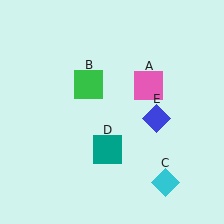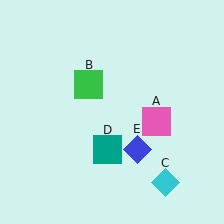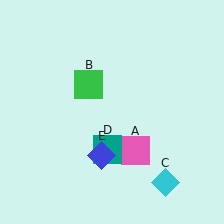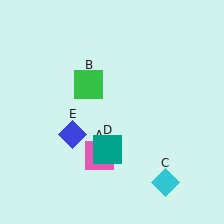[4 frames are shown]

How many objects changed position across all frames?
2 objects changed position: pink square (object A), blue diamond (object E).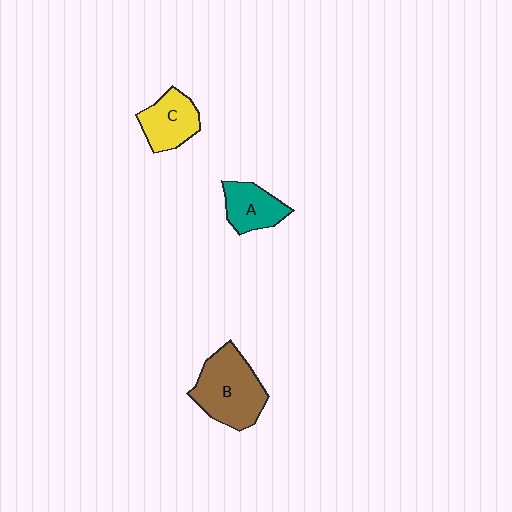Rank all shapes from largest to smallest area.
From largest to smallest: B (brown), C (yellow), A (teal).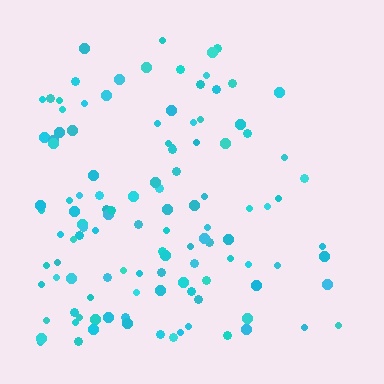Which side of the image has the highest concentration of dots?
The left.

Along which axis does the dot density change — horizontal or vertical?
Horizontal.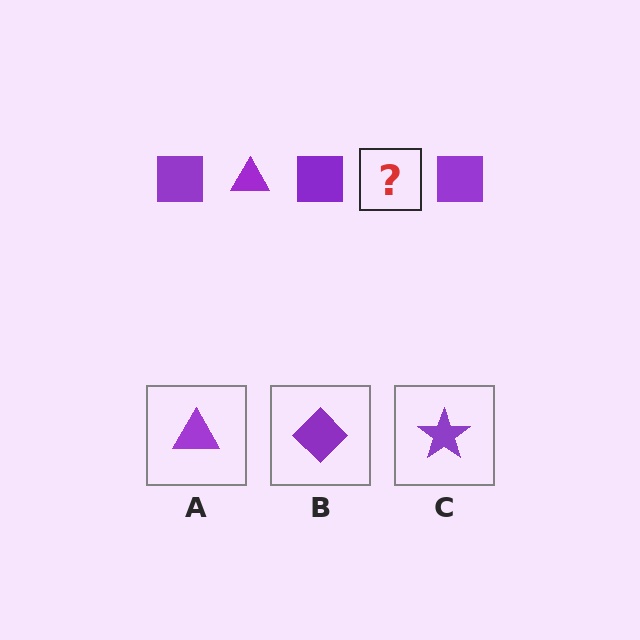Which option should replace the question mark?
Option A.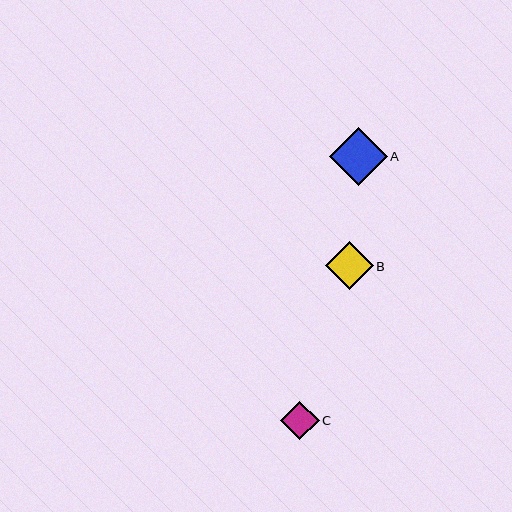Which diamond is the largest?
Diamond A is the largest with a size of approximately 58 pixels.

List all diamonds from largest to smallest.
From largest to smallest: A, B, C.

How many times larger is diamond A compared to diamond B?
Diamond A is approximately 1.2 times the size of diamond B.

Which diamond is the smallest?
Diamond C is the smallest with a size of approximately 39 pixels.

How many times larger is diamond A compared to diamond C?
Diamond A is approximately 1.5 times the size of diamond C.